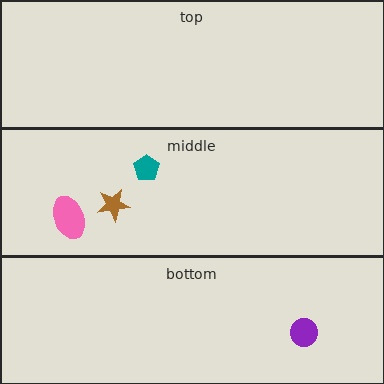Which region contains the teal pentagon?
The middle region.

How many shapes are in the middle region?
3.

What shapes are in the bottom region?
The purple circle.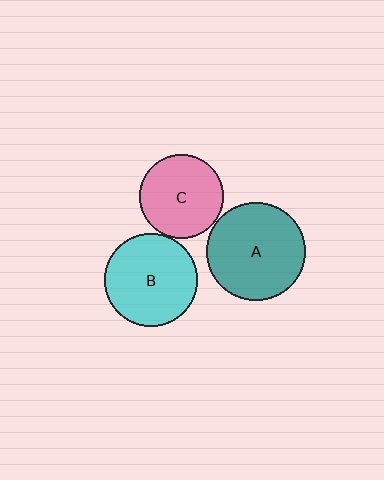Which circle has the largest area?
Circle A (teal).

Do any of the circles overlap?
No, none of the circles overlap.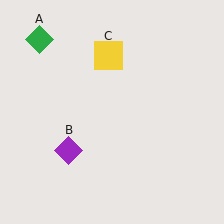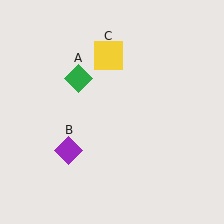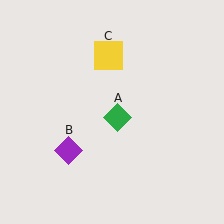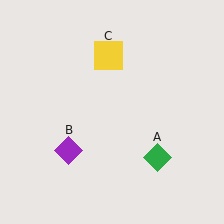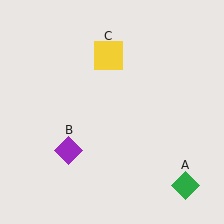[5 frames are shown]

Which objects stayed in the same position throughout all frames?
Purple diamond (object B) and yellow square (object C) remained stationary.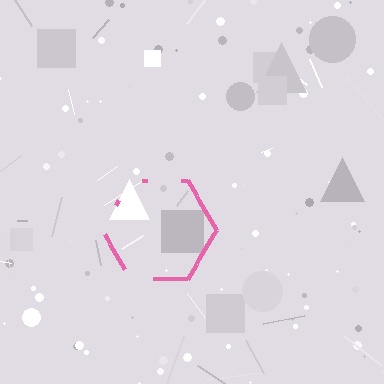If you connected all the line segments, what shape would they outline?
They would outline a hexagon.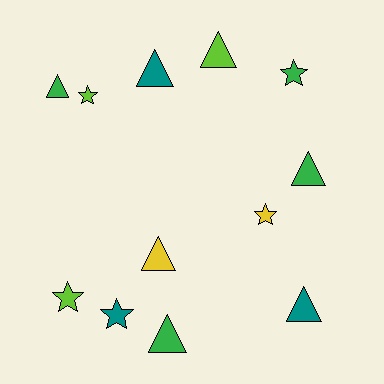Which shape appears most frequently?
Triangle, with 7 objects.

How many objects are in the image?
There are 12 objects.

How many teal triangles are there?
There are 2 teal triangles.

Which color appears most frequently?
Green, with 4 objects.